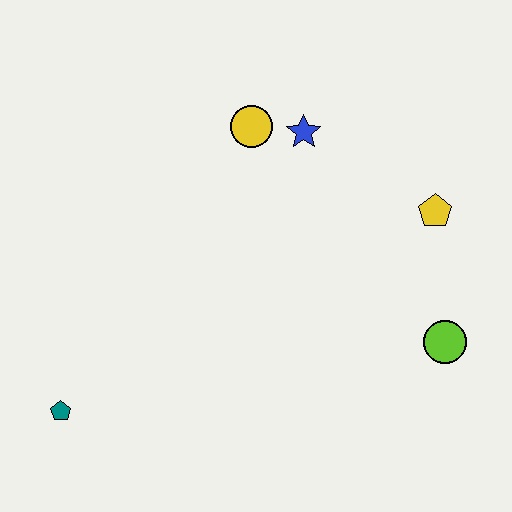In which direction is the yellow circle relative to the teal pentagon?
The yellow circle is above the teal pentagon.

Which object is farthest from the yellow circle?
The teal pentagon is farthest from the yellow circle.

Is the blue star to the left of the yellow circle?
No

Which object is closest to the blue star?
The yellow circle is closest to the blue star.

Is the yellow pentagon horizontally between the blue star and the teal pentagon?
No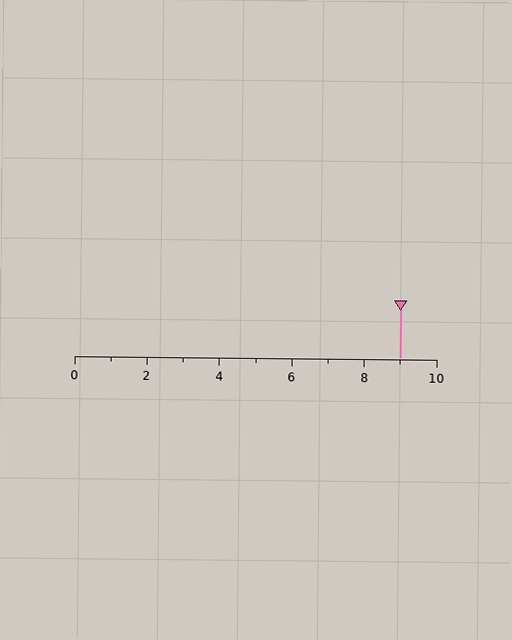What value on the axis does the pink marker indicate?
The marker indicates approximately 9.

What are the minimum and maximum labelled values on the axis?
The axis runs from 0 to 10.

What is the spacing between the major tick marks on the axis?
The major ticks are spaced 2 apart.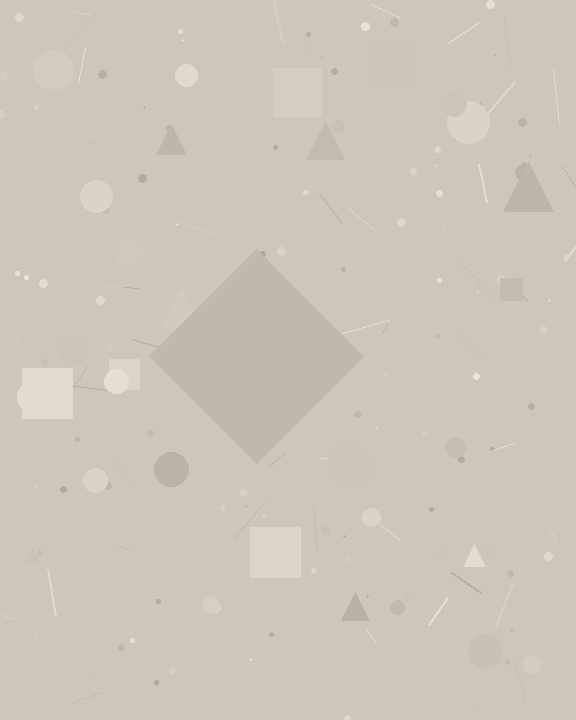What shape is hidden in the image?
A diamond is hidden in the image.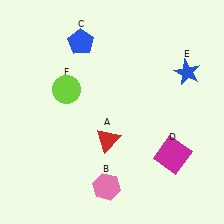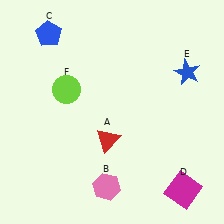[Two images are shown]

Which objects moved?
The objects that moved are: the blue pentagon (C), the magenta square (D).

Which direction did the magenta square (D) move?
The magenta square (D) moved down.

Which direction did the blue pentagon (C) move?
The blue pentagon (C) moved left.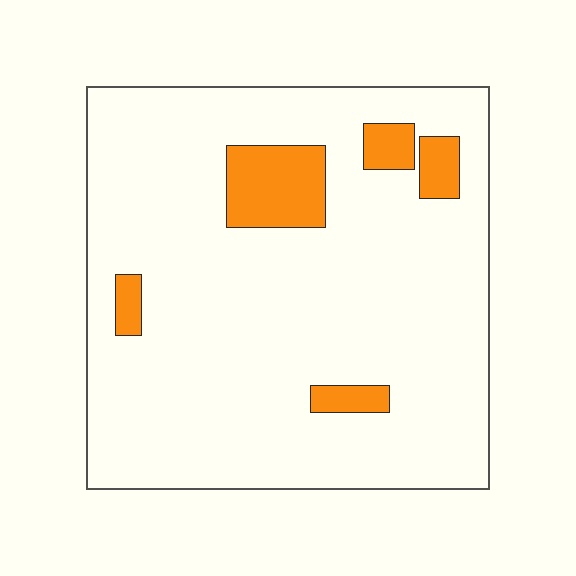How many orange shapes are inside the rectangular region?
5.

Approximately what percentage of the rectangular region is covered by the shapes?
Approximately 10%.